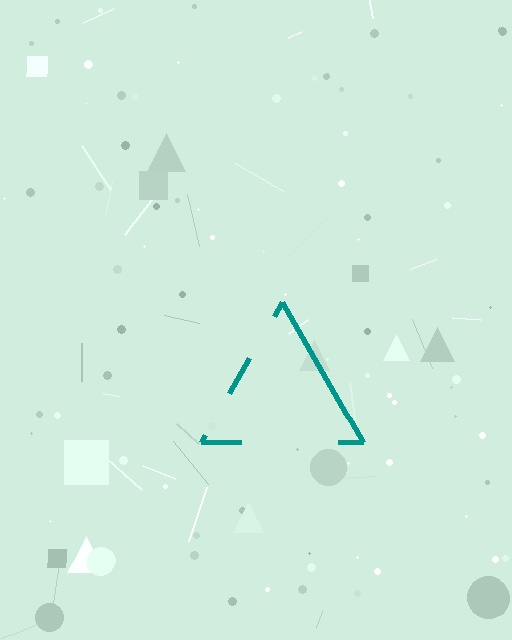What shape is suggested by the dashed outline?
The dashed outline suggests a triangle.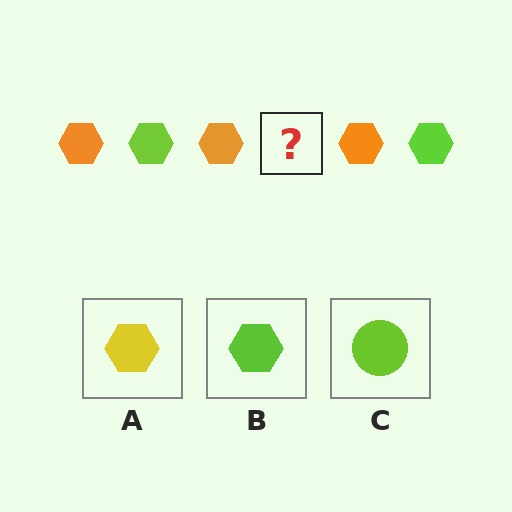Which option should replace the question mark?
Option B.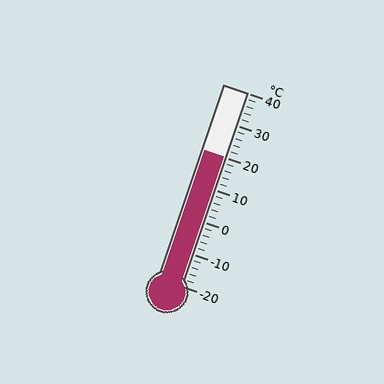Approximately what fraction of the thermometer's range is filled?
The thermometer is filled to approximately 65% of its range.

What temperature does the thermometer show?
The thermometer shows approximately 20°C.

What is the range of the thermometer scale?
The thermometer scale ranges from -20°C to 40°C.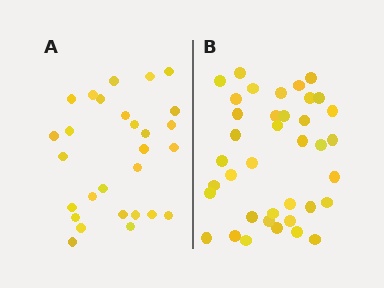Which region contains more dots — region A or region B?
Region B (the right region) has more dots.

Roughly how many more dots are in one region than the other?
Region B has roughly 10 or so more dots than region A.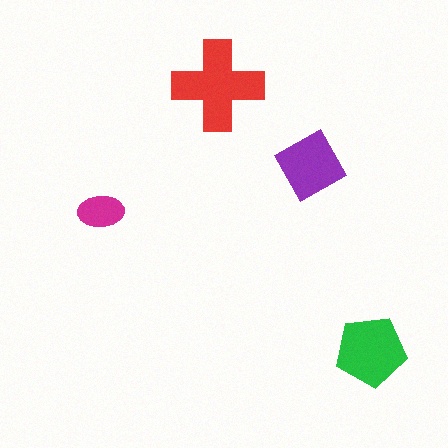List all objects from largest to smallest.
The red cross, the green pentagon, the purple diamond, the magenta ellipse.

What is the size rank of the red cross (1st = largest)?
1st.